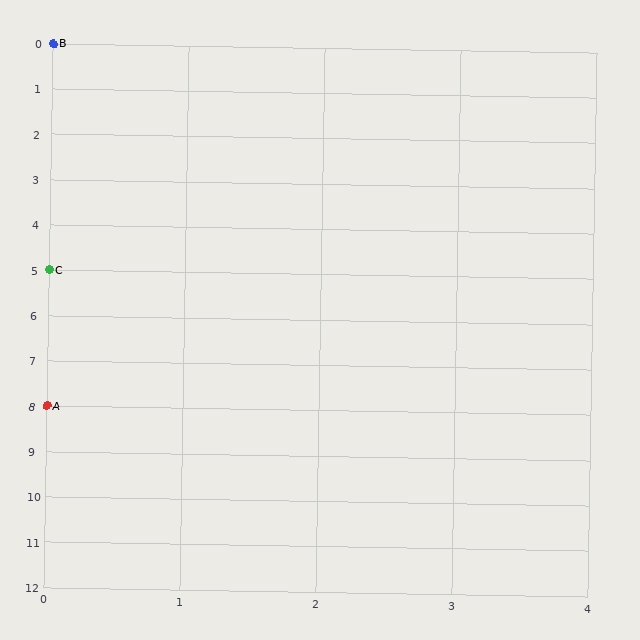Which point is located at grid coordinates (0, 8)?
Point A is at (0, 8).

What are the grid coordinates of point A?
Point A is at grid coordinates (0, 8).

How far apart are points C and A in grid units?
Points C and A are 3 rows apart.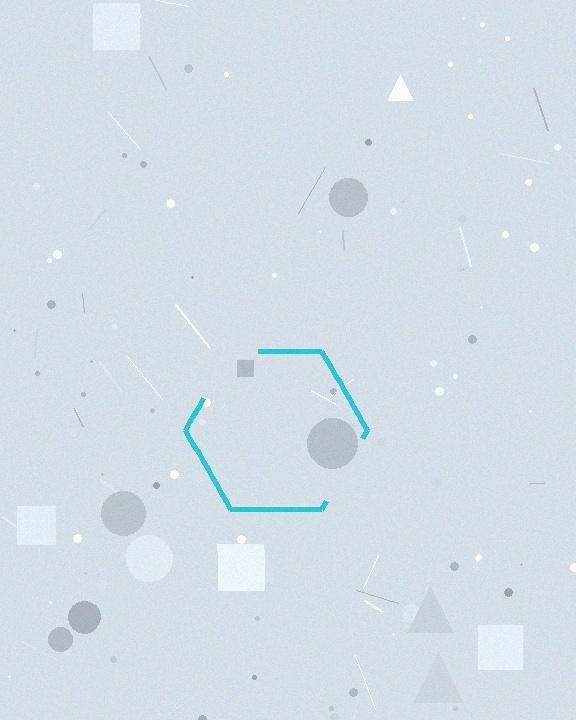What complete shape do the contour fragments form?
The contour fragments form a hexagon.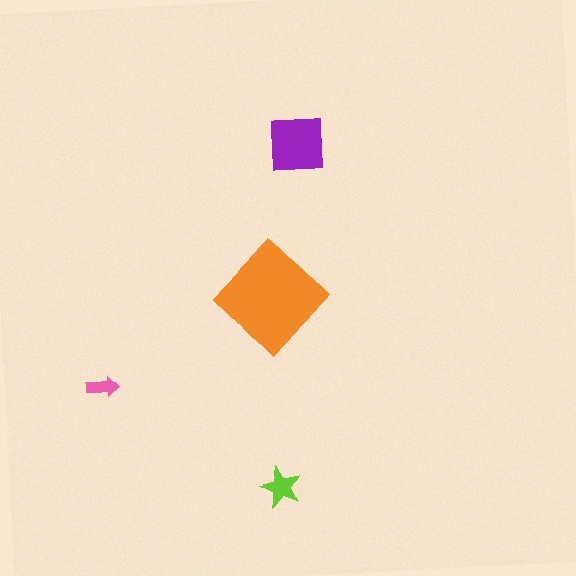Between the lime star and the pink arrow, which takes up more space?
The lime star.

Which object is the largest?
The orange diamond.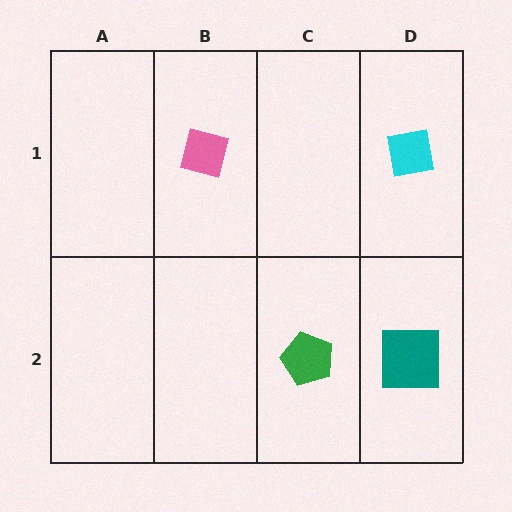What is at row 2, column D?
A teal square.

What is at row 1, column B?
A pink square.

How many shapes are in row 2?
2 shapes.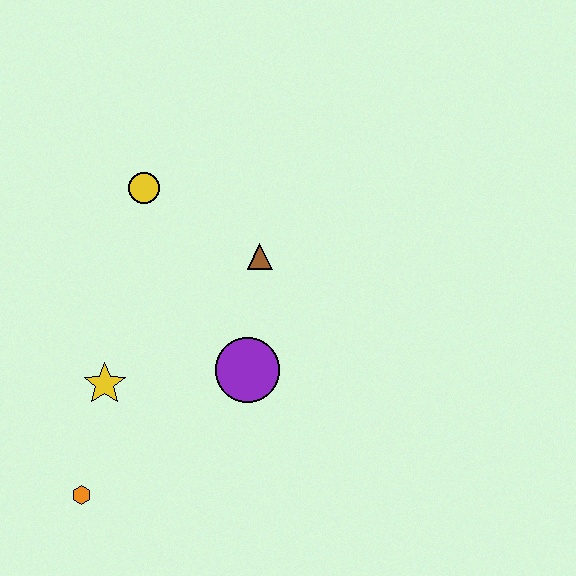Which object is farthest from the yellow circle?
The orange hexagon is farthest from the yellow circle.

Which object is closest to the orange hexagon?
The yellow star is closest to the orange hexagon.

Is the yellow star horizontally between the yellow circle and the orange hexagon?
Yes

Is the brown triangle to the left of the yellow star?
No